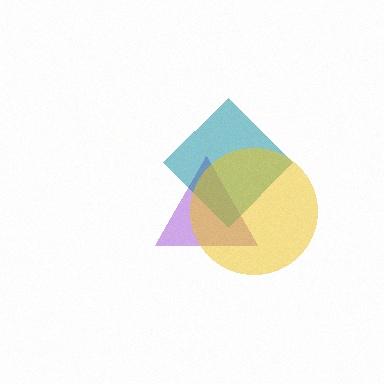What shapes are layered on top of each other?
The layered shapes are: a purple triangle, a teal diamond, a yellow circle.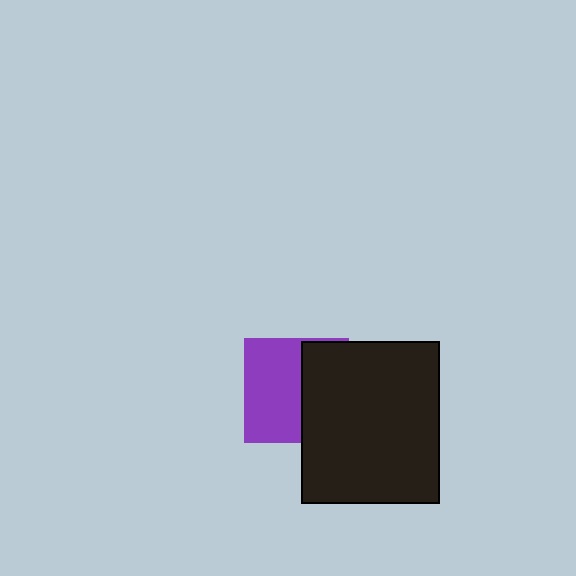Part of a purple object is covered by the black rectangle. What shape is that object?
It is a square.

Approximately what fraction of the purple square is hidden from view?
Roughly 44% of the purple square is hidden behind the black rectangle.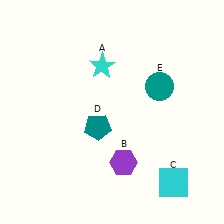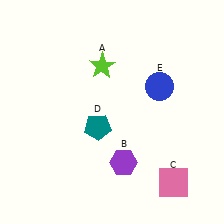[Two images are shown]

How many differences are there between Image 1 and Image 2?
There are 3 differences between the two images.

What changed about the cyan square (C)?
In Image 1, C is cyan. In Image 2, it changed to pink.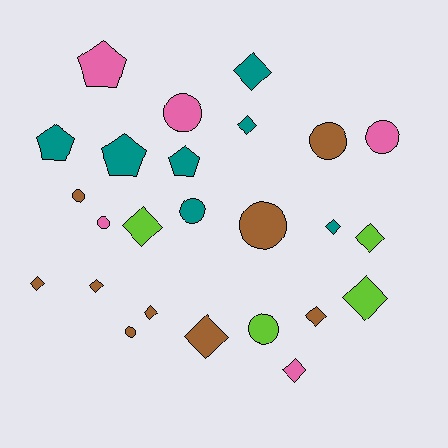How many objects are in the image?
There are 25 objects.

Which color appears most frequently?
Brown, with 9 objects.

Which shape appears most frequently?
Diamond, with 12 objects.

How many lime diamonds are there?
There are 3 lime diamonds.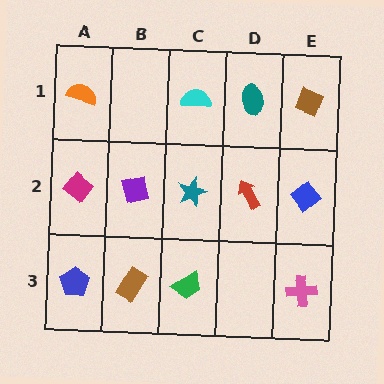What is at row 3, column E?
A pink cross.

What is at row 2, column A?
A magenta diamond.